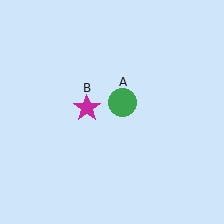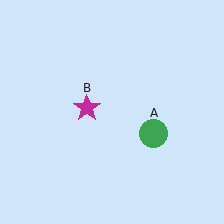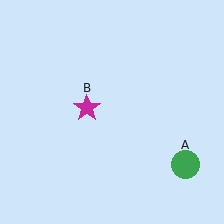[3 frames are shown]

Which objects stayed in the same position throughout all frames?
Magenta star (object B) remained stationary.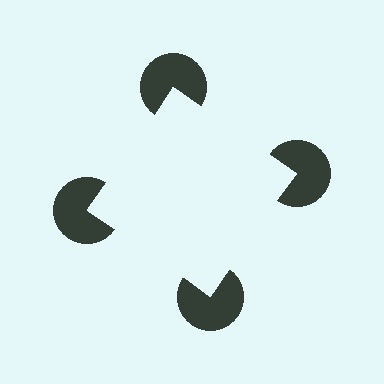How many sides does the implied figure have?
4 sides.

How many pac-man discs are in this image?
There are 4 — one at each vertex of the illusory square.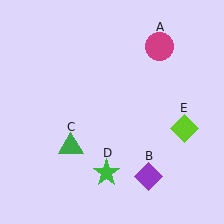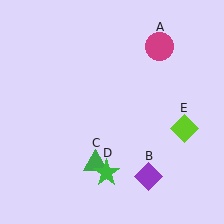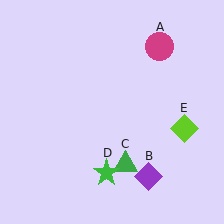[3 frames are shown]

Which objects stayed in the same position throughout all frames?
Magenta circle (object A) and purple diamond (object B) and green star (object D) and lime diamond (object E) remained stationary.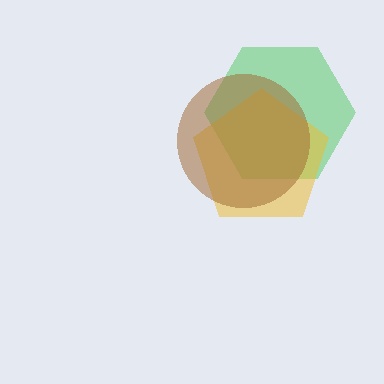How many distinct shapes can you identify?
There are 3 distinct shapes: a green hexagon, a yellow pentagon, a brown circle.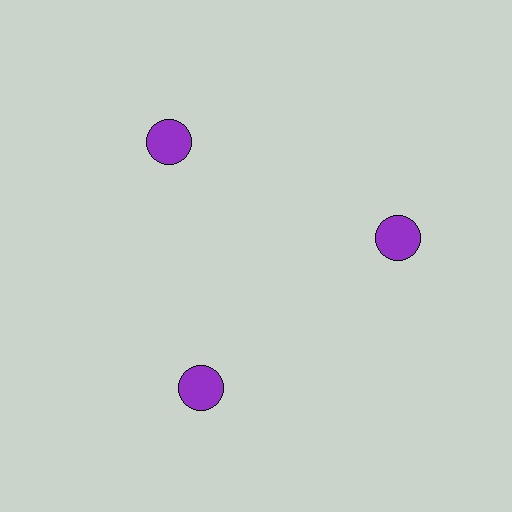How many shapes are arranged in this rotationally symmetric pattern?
There are 3 shapes, arranged in 3 groups of 1.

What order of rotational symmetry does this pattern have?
This pattern has 3-fold rotational symmetry.